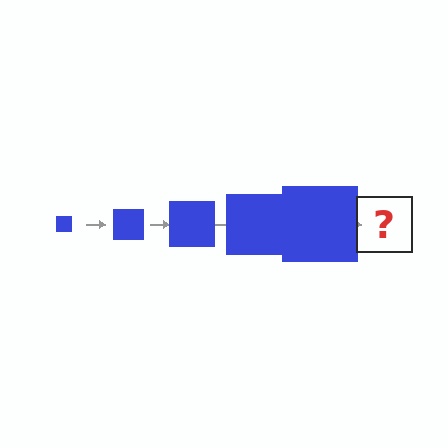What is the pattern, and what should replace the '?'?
The pattern is that the square gets progressively larger each step. The '?' should be a blue square, larger than the previous one.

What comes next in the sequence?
The next element should be a blue square, larger than the previous one.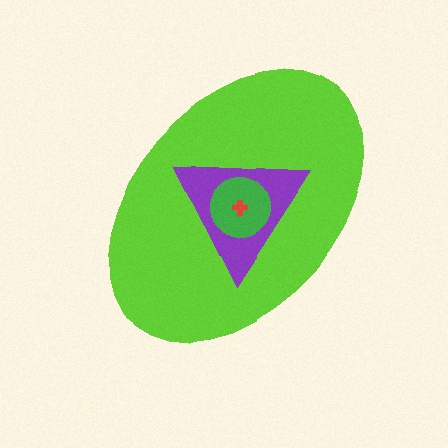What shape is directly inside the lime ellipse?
The purple triangle.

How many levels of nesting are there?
4.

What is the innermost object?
The red cross.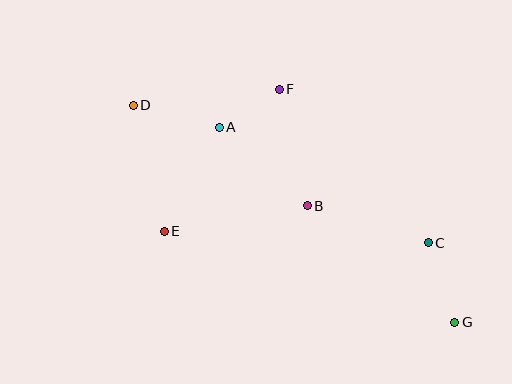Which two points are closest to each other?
Points A and F are closest to each other.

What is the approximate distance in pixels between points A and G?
The distance between A and G is approximately 305 pixels.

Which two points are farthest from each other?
Points D and G are farthest from each other.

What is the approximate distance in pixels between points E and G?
The distance between E and G is approximately 304 pixels.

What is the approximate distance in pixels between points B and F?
The distance between B and F is approximately 120 pixels.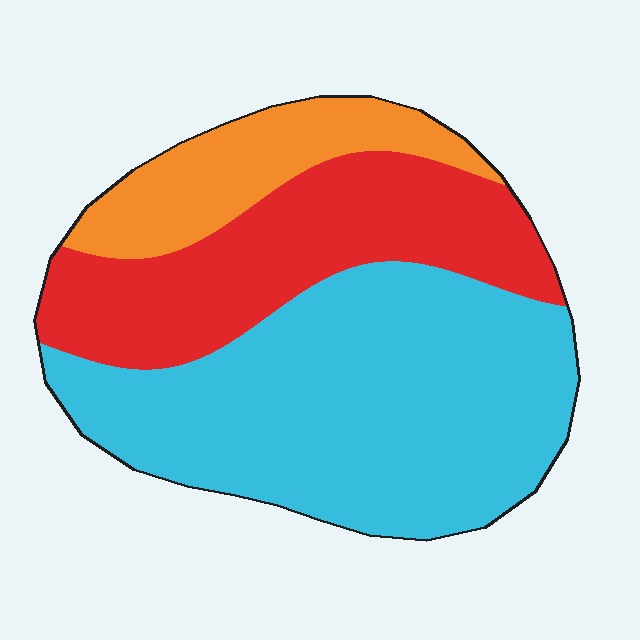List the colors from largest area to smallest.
From largest to smallest: cyan, red, orange.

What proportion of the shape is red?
Red covers around 30% of the shape.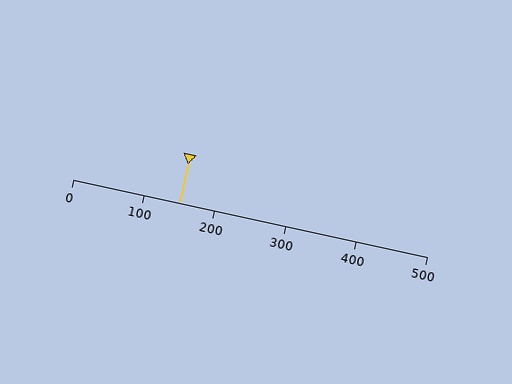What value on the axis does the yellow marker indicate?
The marker indicates approximately 150.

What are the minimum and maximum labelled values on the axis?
The axis runs from 0 to 500.